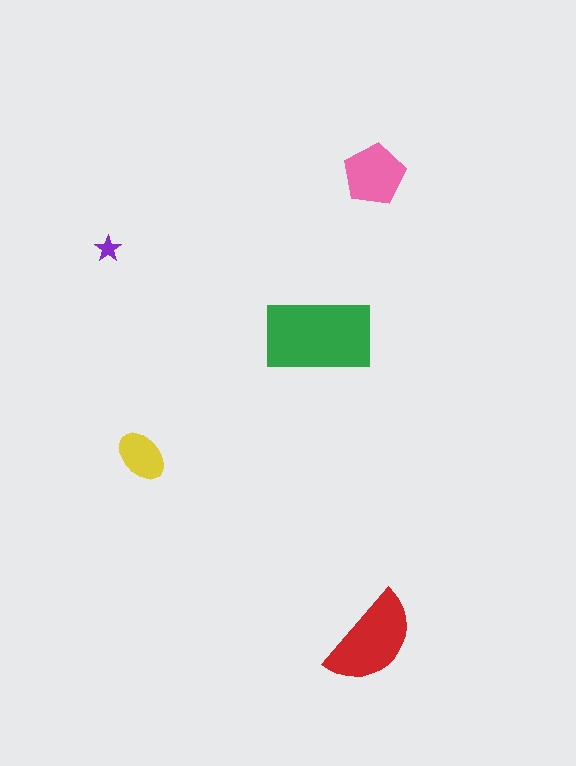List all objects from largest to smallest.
The green rectangle, the red semicircle, the pink pentagon, the yellow ellipse, the purple star.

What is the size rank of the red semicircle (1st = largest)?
2nd.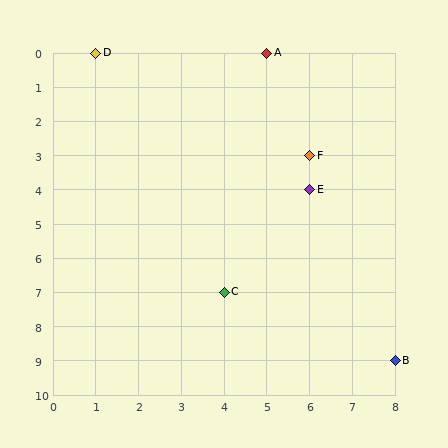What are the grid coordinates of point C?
Point C is at grid coordinates (4, 7).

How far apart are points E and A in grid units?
Points E and A are 1 column and 4 rows apart (about 4.1 grid units diagonally).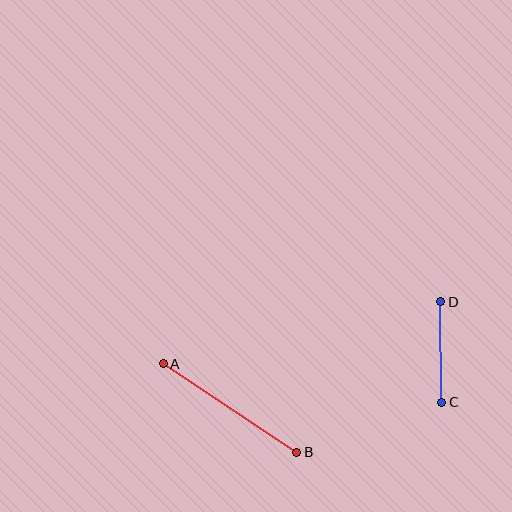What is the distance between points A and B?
The distance is approximately 160 pixels.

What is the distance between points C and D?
The distance is approximately 101 pixels.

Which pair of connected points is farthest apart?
Points A and B are farthest apart.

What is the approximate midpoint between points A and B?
The midpoint is at approximately (230, 408) pixels.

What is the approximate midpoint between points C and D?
The midpoint is at approximately (441, 352) pixels.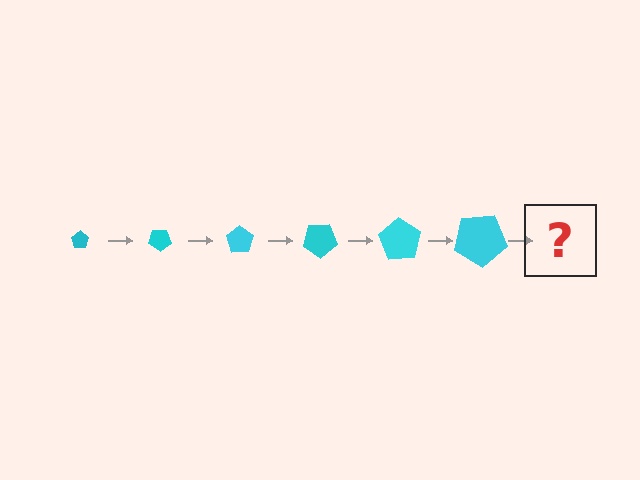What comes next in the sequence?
The next element should be a pentagon, larger than the previous one and rotated 210 degrees from the start.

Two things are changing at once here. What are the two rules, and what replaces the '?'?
The two rules are that the pentagon grows larger each step and it rotates 35 degrees each step. The '?' should be a pentagon, larger than the previous one and rotated 210 degrees from the start.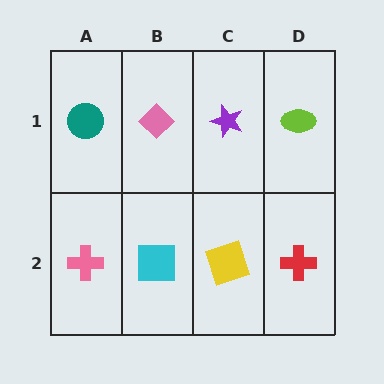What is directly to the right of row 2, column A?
A cyan square.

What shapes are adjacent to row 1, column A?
A pink cross (row 2, column A), a pink diamond (row 1, column B).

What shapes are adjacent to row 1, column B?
A cyan square (row 2, column B), a teal circle (row 1, column A), a purple star (row 1, column C).